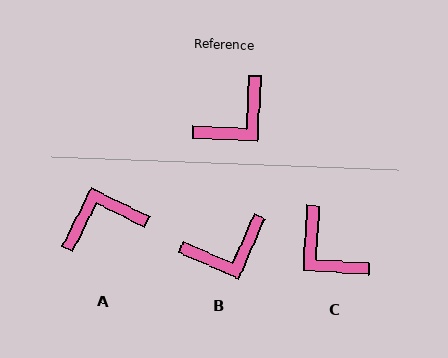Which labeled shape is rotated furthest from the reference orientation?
A, about 156 degrees away.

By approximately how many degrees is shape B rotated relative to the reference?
Approximately 21 degrees clockwise.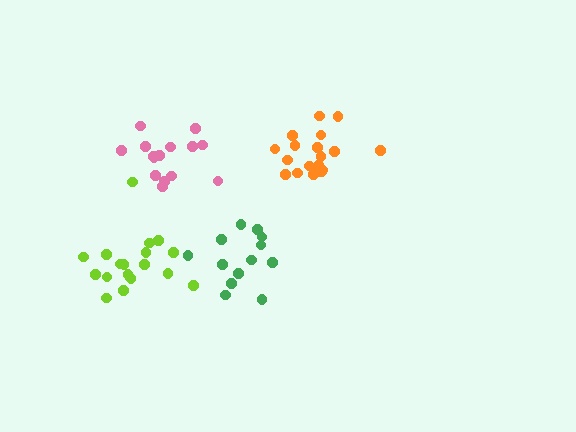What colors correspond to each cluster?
The clusters are colored: green, orange, pink, lime.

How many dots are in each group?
Group 1: 13 dots, Group 2: 18 dots, Group 3: 15 dots, Group 4: 19 dots (65 total).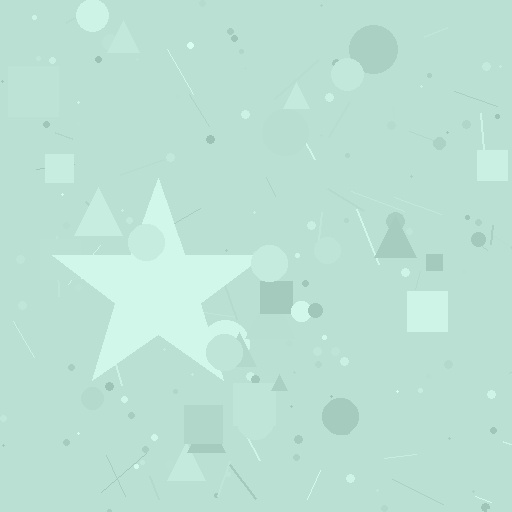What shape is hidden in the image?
A star is hidden in the image.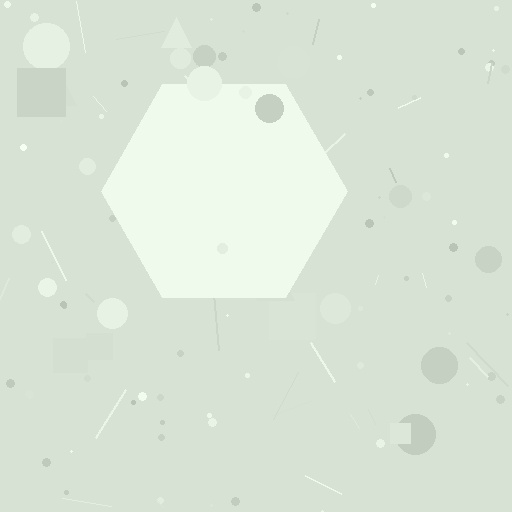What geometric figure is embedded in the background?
A hexagon is embedded in the background.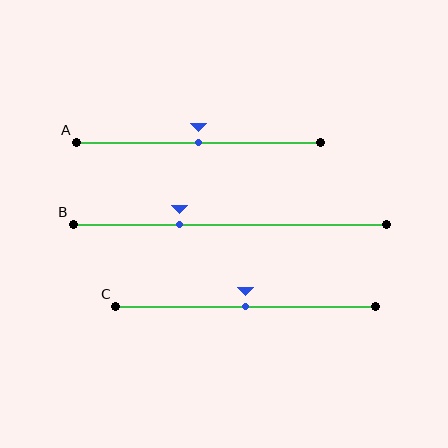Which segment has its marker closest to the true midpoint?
Segment A has its marker closest to the true midpoint.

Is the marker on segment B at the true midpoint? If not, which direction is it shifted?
No, the marker on segment B is shifted to the left by about 16% of the segment length.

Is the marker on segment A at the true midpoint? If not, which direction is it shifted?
Yes, the marker on segment A is at the true midpoint.